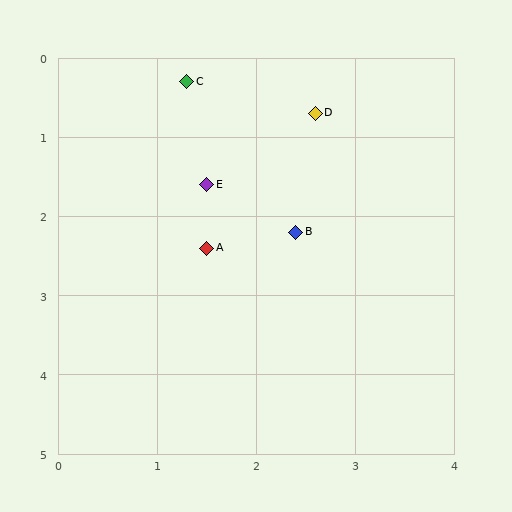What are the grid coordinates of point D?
Point D is at approximately (2.6, 0.7).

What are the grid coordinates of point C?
Point C is at approximately (1.3, 0.3).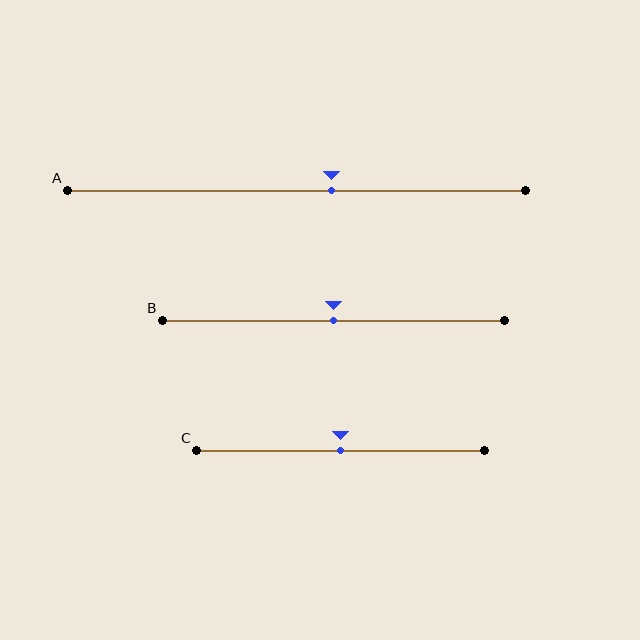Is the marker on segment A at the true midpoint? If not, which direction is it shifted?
No, the marker on segment A is shifted to the right by about 8% of the segment length.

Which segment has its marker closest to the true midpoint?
Segment B has its marker closest to the true midpoint.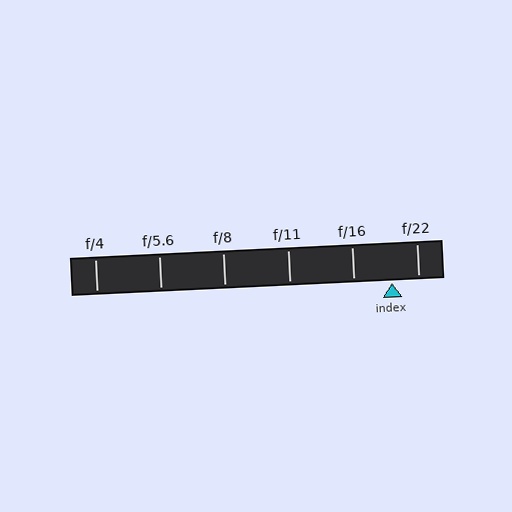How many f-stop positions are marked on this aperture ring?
There are 6 f-stop positions marked.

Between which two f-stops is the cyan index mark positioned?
The index mark is between f/16 and f/22.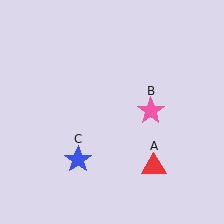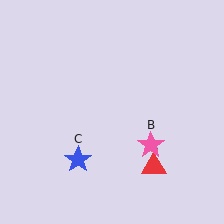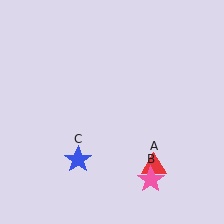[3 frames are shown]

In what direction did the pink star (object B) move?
The pink star (object B) moved down.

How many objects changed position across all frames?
1 object changed position: pink star (object B).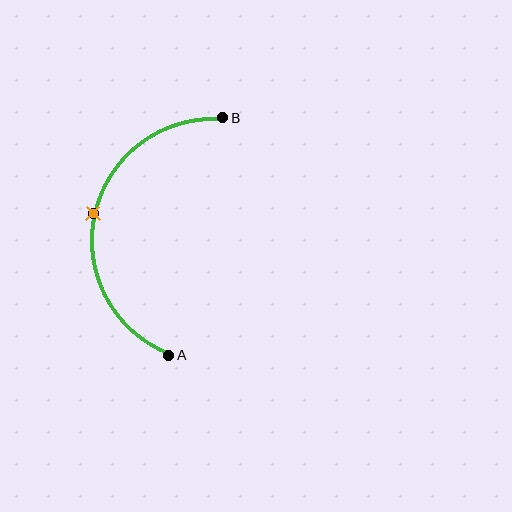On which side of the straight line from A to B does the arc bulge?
The arc bulges to the left of the straight line connecting A and B.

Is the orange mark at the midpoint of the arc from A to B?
Yes. The orange mark lies on the arc at equal arc-length from both A and B — it is the arc midpoint.